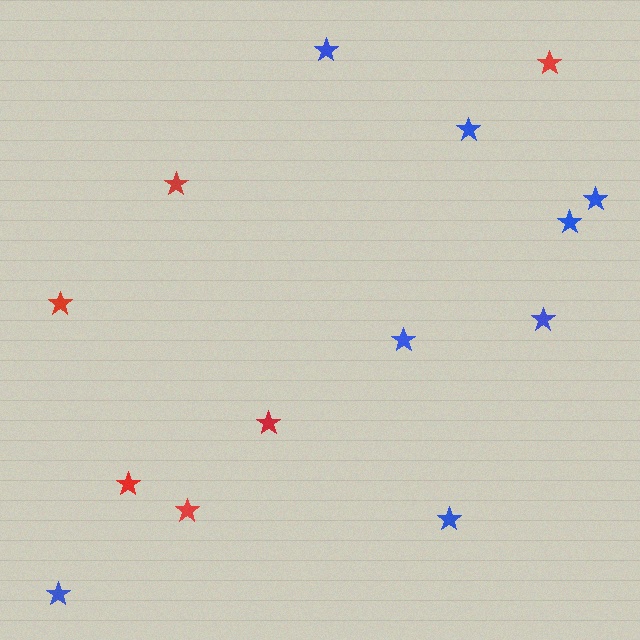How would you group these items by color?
There are 2 groups: one group of red stars (6) and one group of blue stars (8).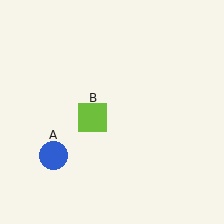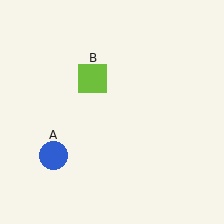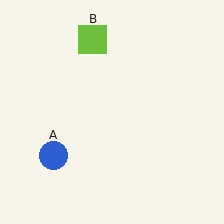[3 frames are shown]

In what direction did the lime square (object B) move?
The lime square (object B) moved up.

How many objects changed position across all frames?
1 object changed position: lime square (object B).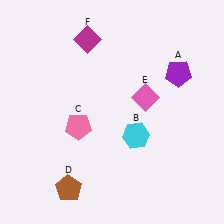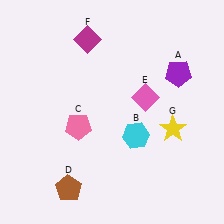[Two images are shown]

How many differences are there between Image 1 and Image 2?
There is 1 difference between the two images.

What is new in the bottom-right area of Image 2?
A yellow star (G) was added in the bottom-right area of Image 2.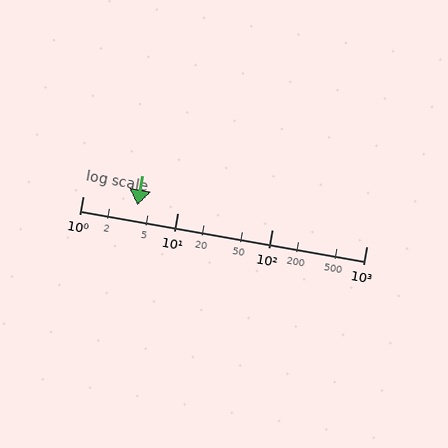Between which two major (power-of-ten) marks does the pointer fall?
The pointer is between 1 and 10.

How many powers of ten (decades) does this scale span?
The scale spans 3 decades, from 1 to 1000.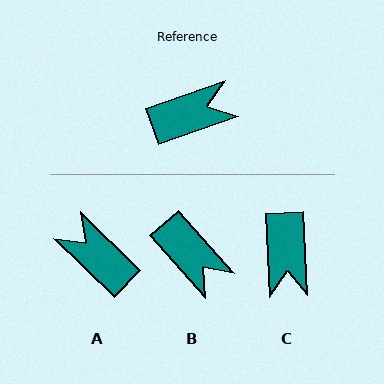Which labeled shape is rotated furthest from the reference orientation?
A, about 117 degrees away.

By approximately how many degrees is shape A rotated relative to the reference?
Approximately 117 degrees counter-clockwise.